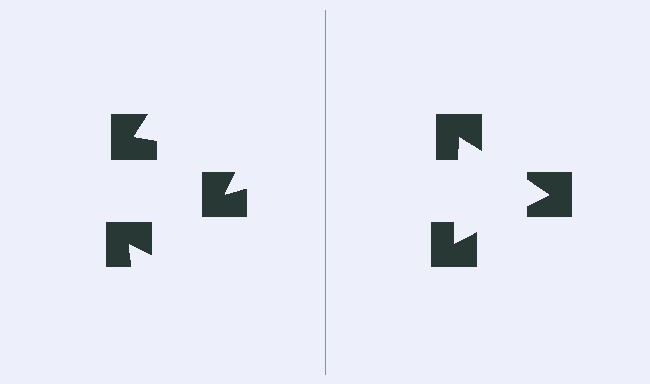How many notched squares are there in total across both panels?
6 — 3 on each side.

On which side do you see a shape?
An illusory triangle appears on the right side. On the left side the wedge cuts are rotated, so no coherent shape forms.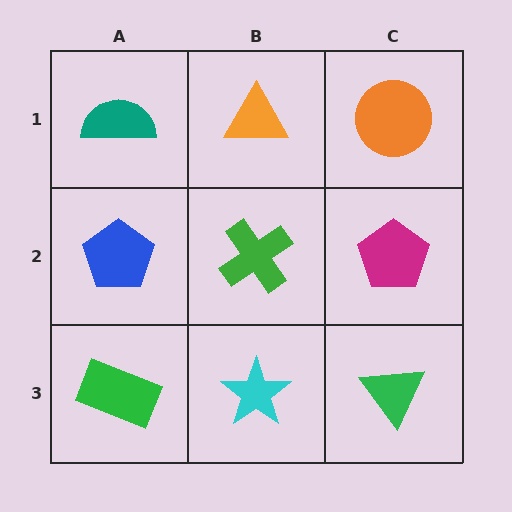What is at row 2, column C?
A magenta pentagon.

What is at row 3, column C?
A green triangle.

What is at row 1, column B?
An orange triangle.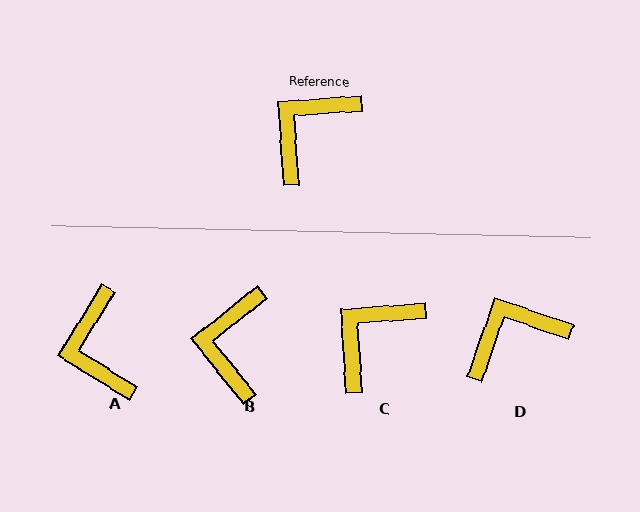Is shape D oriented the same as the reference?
No, it is off by about 23 degrees.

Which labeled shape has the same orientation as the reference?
C.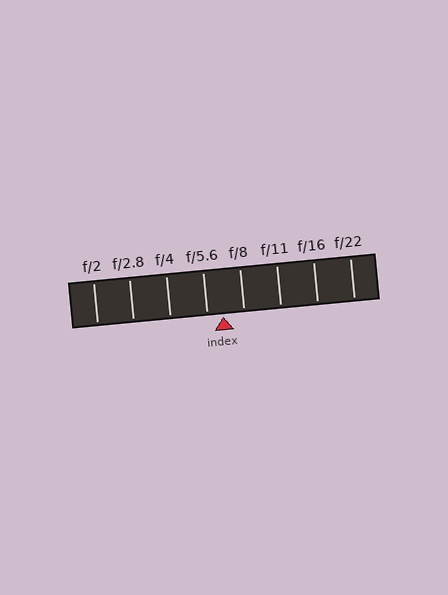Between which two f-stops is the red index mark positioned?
The index mark is between f/5.6 and f/8.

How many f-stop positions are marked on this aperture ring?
There are 8 f-stop positions marked.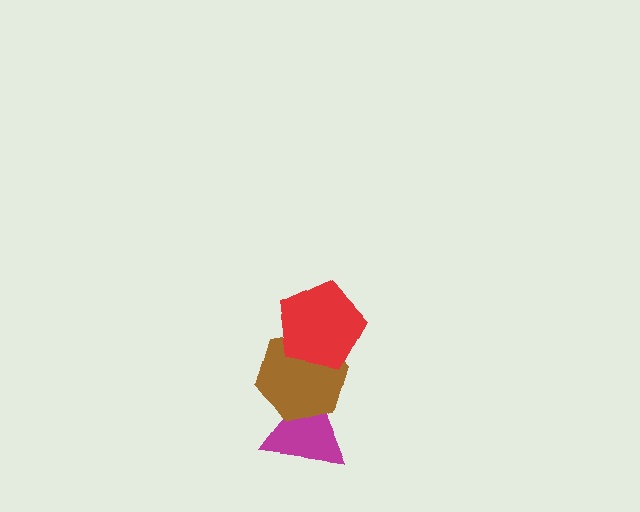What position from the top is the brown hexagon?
The brown hexagon is 2nd from the top.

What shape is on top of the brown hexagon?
The red pentagon is on top of the brown hexagon.